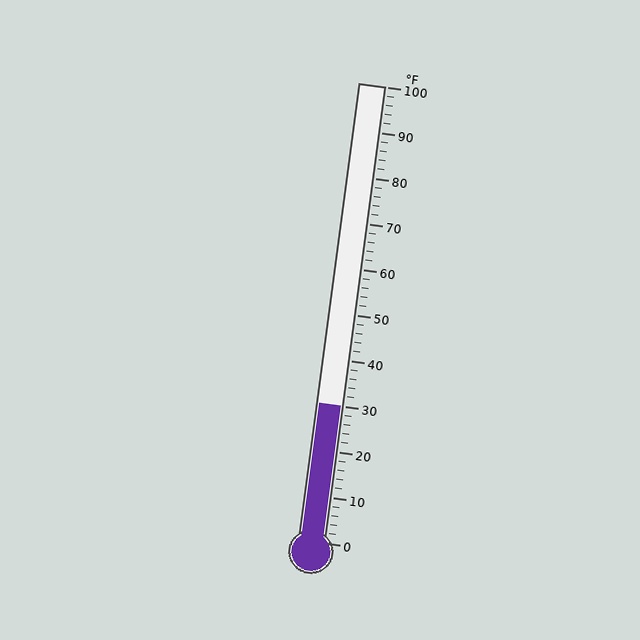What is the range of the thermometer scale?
The thermometer scale ranges from 0°F to 100°F.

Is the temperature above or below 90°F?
The temperature is below 90°F.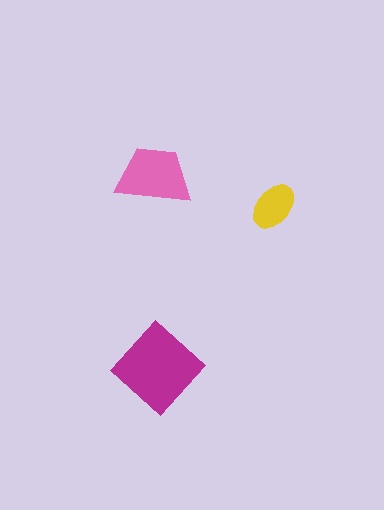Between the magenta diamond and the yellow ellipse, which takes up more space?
The magenta diamond.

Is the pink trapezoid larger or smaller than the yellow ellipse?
Larger.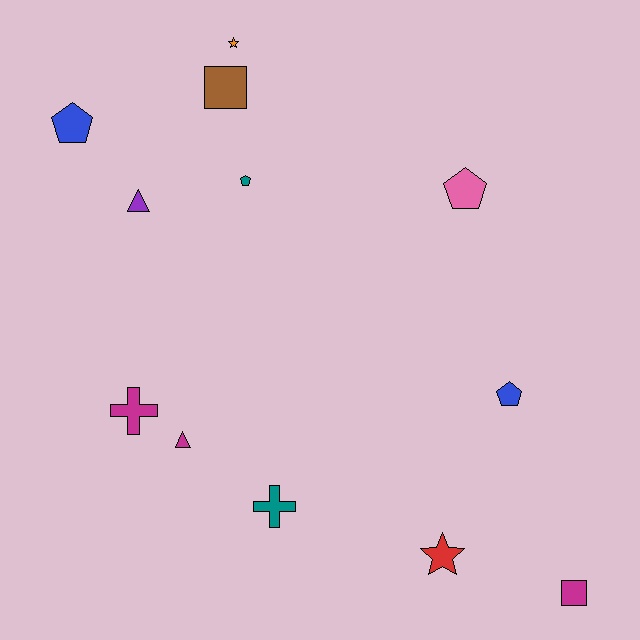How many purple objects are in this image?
There is 1 purple object.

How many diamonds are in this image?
There are no diamonds.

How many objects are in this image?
There are 12 objects.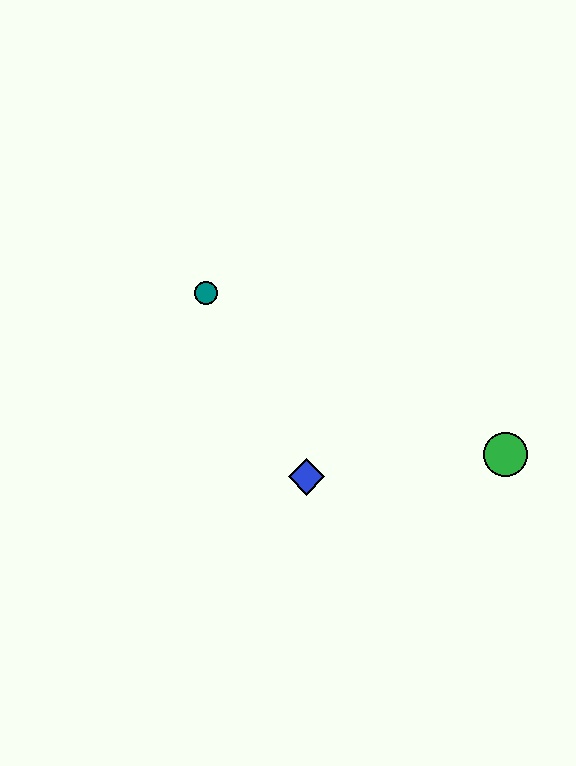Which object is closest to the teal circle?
The blue diamond is closest to the teal circle.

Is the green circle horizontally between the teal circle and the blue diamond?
No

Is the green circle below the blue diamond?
No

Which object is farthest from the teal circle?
The green circle is farthest from the teal circle.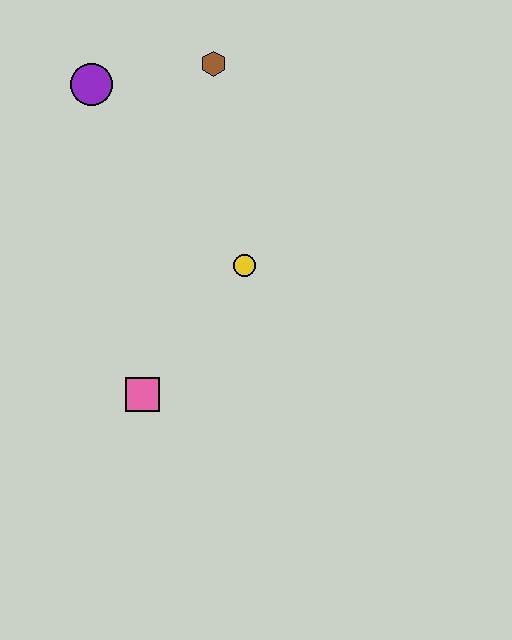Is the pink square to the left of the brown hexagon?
Yes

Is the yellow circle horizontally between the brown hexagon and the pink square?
No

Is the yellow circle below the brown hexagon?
Yes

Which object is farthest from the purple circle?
The pink square is farthest from the purple circle.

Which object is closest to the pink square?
The yellow circle is closest to the pink square.